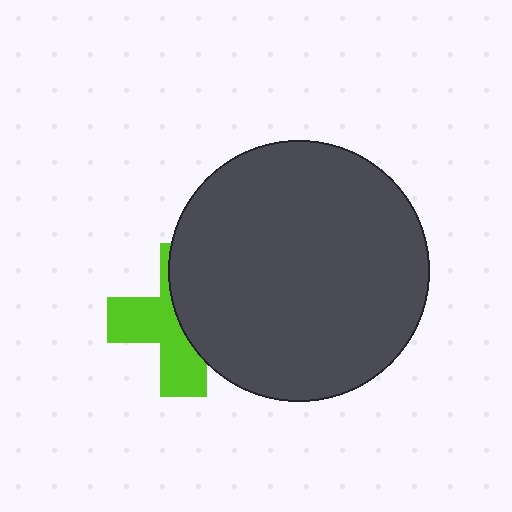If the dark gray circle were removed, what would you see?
You would see the complete lime cross.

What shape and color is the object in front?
The object in front is a dark gray circle.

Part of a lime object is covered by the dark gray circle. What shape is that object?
It is a cross.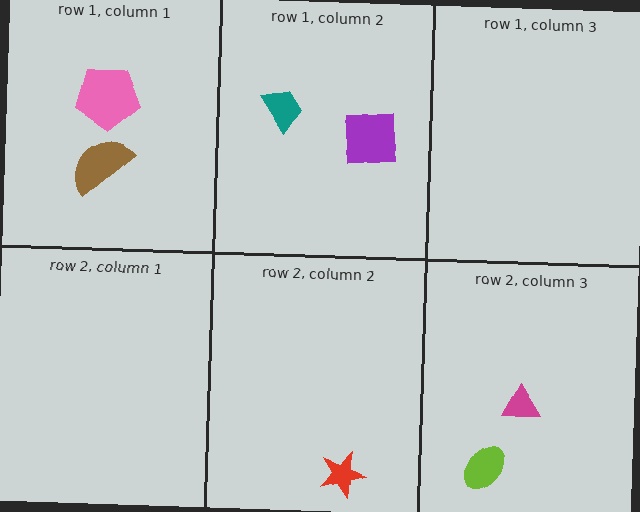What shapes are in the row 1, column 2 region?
The teal trapezoid, the purple square.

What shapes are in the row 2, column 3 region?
The magenta triangle, the lime ellipse.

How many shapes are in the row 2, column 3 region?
2.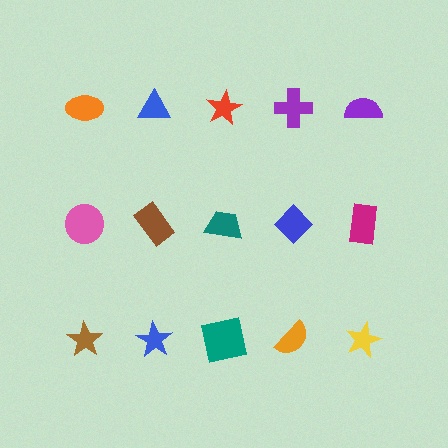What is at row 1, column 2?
A blue triangle.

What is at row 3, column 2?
A blue star.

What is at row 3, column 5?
A yellow star.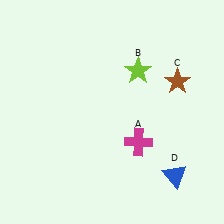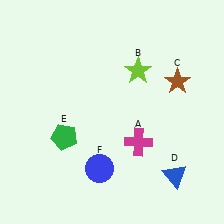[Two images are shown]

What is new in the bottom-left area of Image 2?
A blue circle (F) was added in the bottom-left area of Image 2.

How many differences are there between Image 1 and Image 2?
There are 2 differences between the two images.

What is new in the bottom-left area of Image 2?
A green pentagon (E) was added in the bottom-left area of Image 2.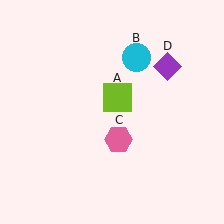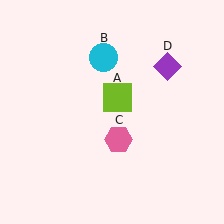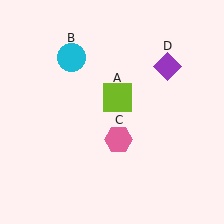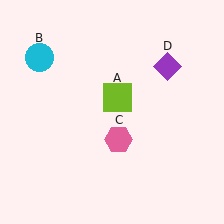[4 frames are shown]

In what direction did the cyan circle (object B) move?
The cyan circle (object B) moved left.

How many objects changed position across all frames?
1 object changed position: cyan circle (object B).